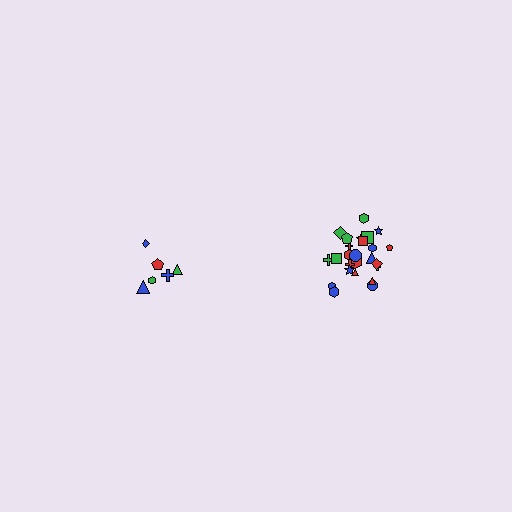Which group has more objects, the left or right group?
The right group.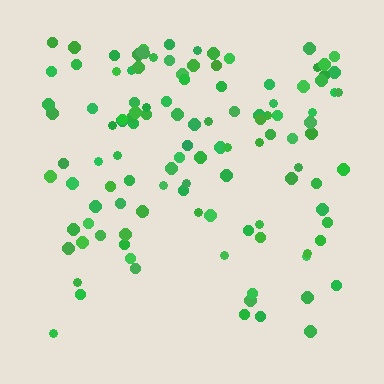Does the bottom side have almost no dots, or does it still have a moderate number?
Still a moderate number, just noticeably fewer than the top.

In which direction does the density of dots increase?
From bottom to top, with the top side densest.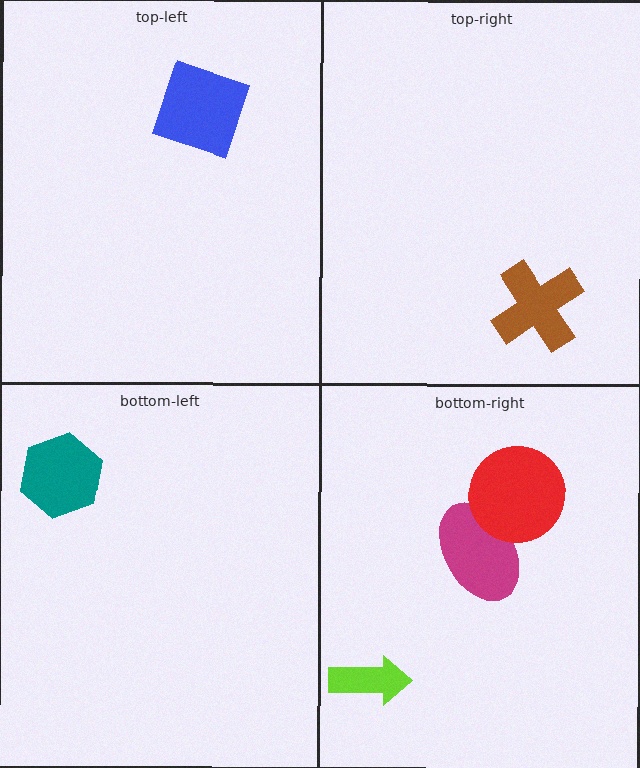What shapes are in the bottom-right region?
The magenta ellipse, the red circle, the lime arrow.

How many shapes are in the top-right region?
1.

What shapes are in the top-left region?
The blue diamond.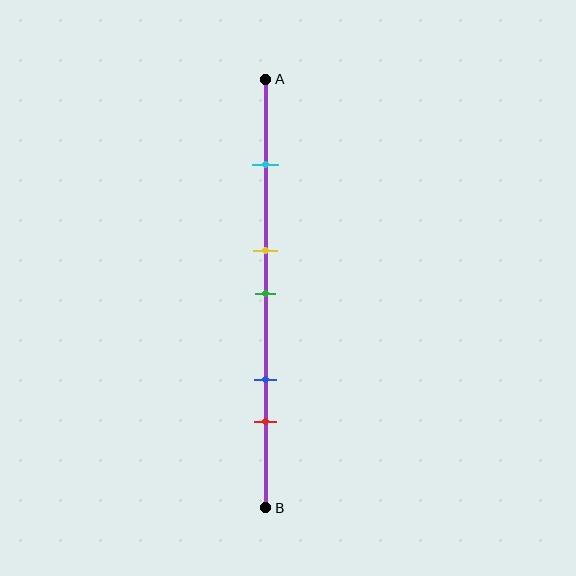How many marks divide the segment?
There are 5 marks dividing the segment.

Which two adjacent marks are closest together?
The yellow and green marks are the closest adjacent pair.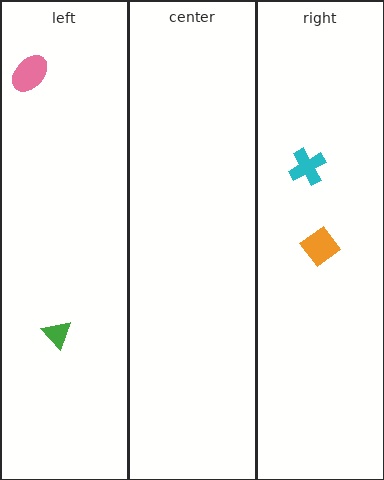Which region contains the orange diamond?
The right region.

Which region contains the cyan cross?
The right region.